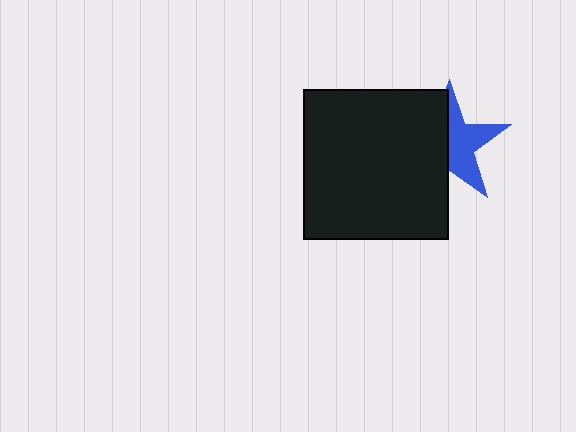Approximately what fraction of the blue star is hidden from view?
Roughly 50% of the blue star is hidden behind the black rectangle.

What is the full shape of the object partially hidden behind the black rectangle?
The partially hidden object is a blue star.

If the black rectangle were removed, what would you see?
You would see the complete blue star.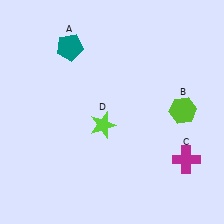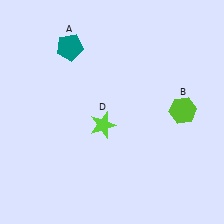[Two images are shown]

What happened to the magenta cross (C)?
The magenta cross (C) was removed in Image 2. It was in the bottom-right area of Image 1.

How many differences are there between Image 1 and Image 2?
There is 1 difference between the two images.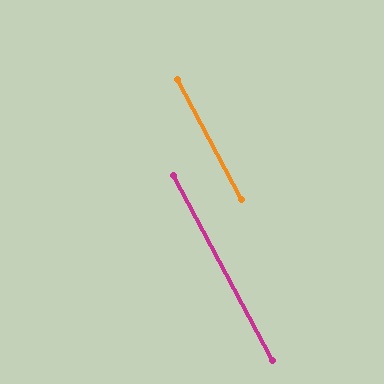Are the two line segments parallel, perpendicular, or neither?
Parallel — their directions differ by only 0.2°.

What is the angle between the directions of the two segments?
Approximately 0 degrees.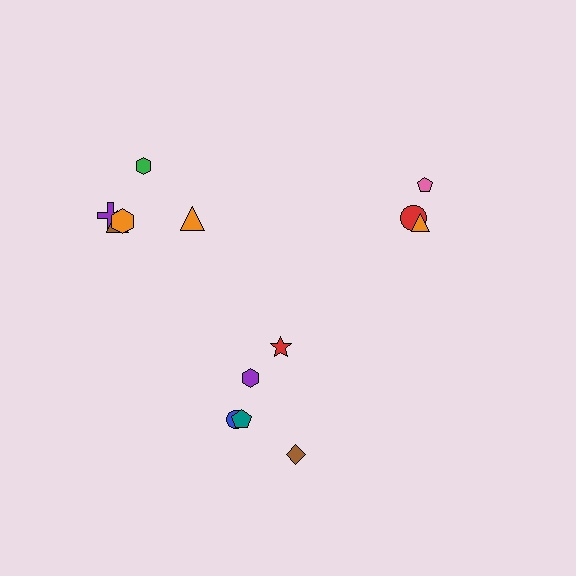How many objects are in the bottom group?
There are 5 objects.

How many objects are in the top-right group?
There are 3 objects.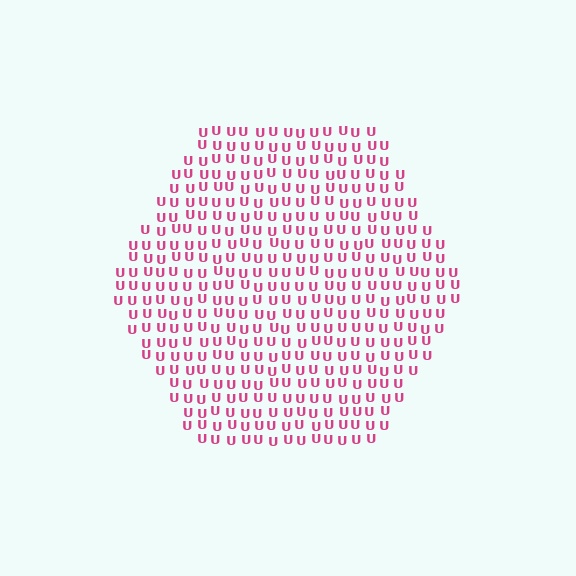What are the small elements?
The small elements are letter U's.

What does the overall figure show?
The overall figure shows a hexagon.